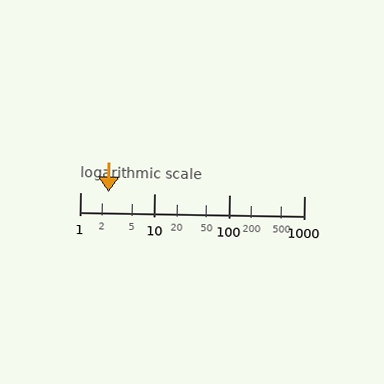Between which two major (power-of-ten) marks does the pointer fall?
The pointer is between 1 and 10.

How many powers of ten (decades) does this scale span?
The scale spans 3 decades, from 1 to 1000.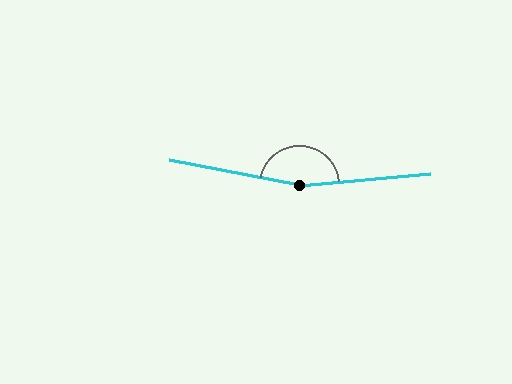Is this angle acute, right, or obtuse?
It is obtuse.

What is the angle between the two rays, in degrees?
Approximately 164 degrees.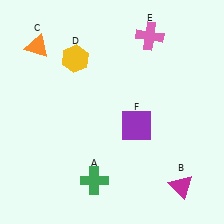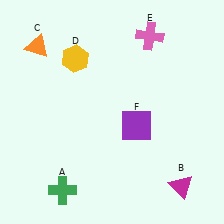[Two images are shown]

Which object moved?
The green cross (A) moved left.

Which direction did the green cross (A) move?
The green cross (A) moved left.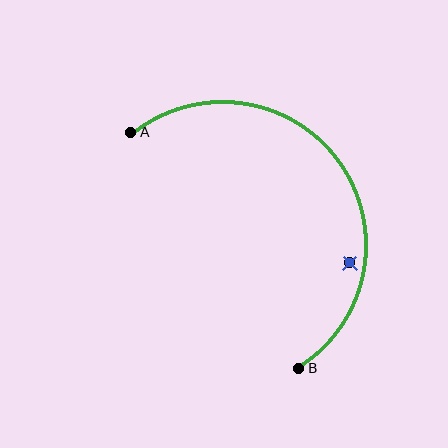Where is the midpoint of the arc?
The arc midpoint is the point on the curve farthest from the straight line joining A and B. It sits above and to the right of that line.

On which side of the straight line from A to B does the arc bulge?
The arc bulges above and to the right of the straight line connecting A and B.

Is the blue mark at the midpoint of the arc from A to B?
No — the blue mark does not lie on the arc at all. It sits slightly inside the curve.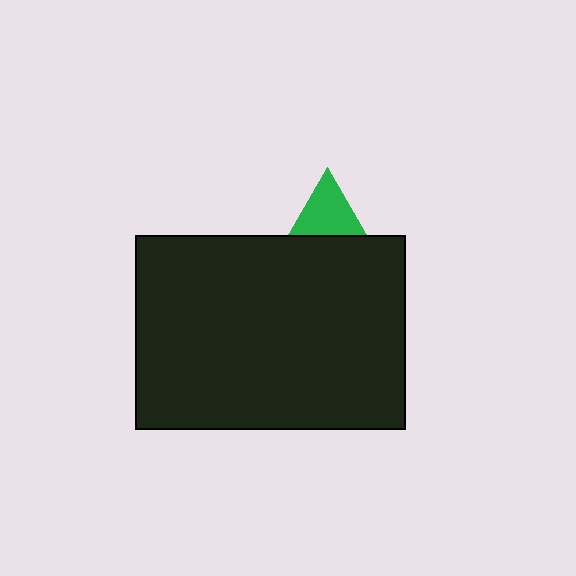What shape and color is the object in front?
The object in front is a black rectangle.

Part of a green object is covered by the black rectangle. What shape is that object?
It is a triangle.